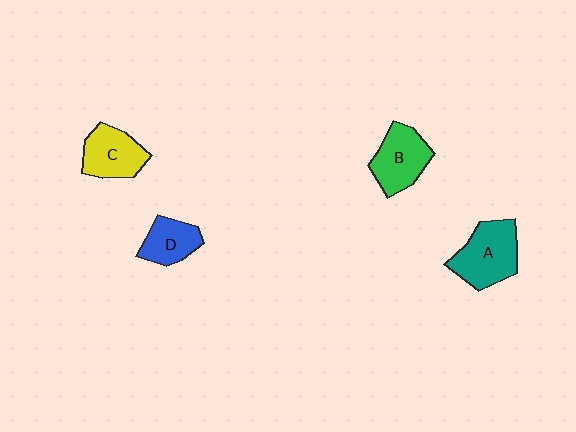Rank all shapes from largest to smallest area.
From largest to smallest: A (teal), B (green), C (yellow), D (blue).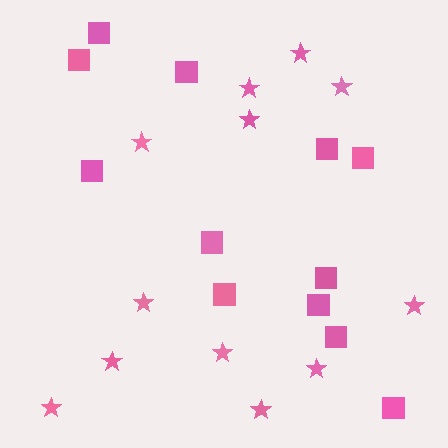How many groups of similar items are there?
There are 2 groups: one group of stars (12) and one group of squares (12).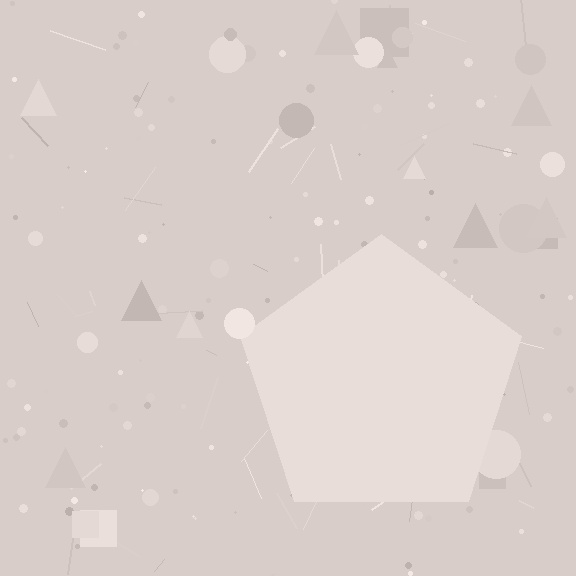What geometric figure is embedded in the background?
A pentagon is embedded in the background.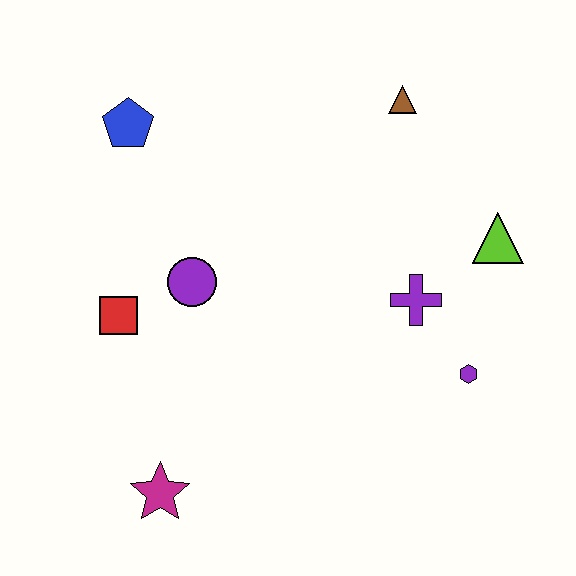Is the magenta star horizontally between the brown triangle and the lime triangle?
No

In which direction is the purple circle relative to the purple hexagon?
The purple circle is to the left of the purple hexagon.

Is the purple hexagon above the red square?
No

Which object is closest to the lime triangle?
The purple cross is closest to the lime triangle.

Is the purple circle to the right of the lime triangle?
No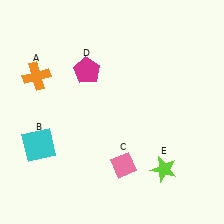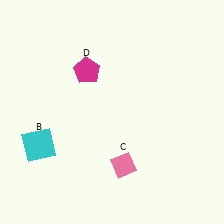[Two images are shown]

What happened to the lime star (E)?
The lime star (E) was removed in Image 2. It was in the bottom-right area of Image 1.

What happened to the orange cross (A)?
The orange cross (A) was removed in Image 2. It was in the top-left area of Image 1.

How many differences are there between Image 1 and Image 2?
There are 2 differences between the two images.